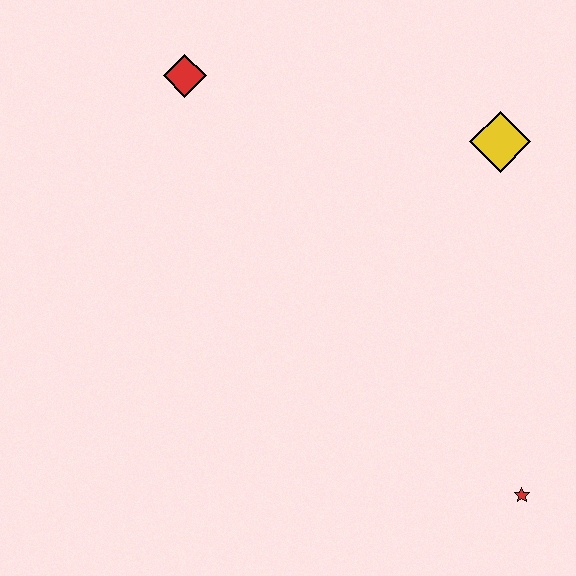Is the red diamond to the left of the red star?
Yes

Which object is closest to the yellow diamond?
The red diamond is closest to the yellow diamond.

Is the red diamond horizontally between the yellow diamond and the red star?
No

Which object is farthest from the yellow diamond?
The red star is farthest from the yellow diamond.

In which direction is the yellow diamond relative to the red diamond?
The yellow diamond is to the right of the red diamond.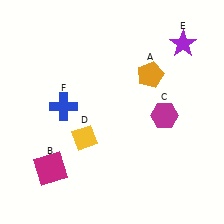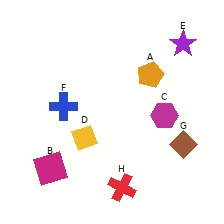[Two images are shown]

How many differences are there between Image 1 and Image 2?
There are 2 differences between the two images.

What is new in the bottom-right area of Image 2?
A red cross (H) was added in the bottom-right area of Image 2.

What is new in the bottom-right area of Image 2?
A brown diamond (G) was added in the bottom-right area of Image 2.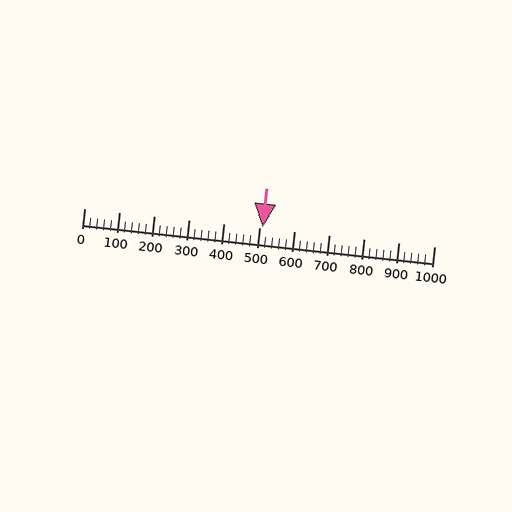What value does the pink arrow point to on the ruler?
The pink arrow points to approximately 509.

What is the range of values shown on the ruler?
The ruler shows values from 0 to 1000.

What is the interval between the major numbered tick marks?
The major tick marks are spaced 100 units apart.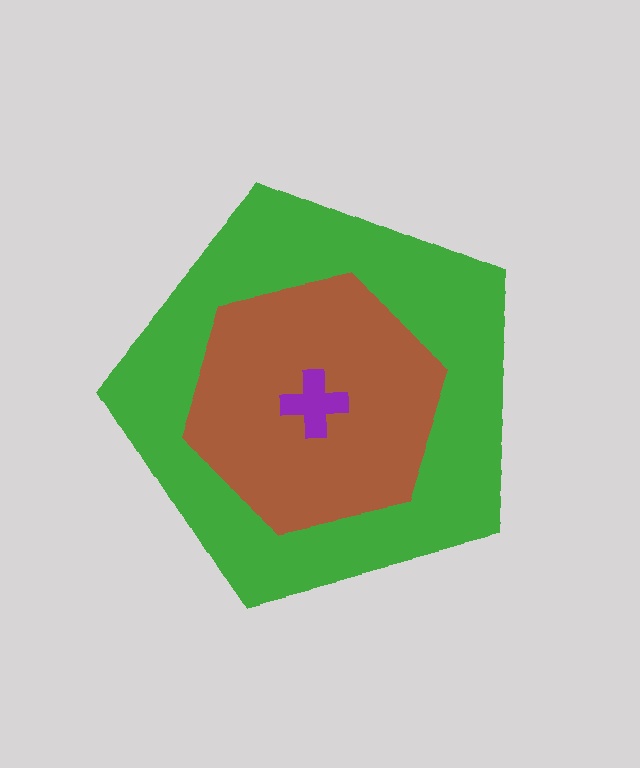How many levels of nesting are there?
3.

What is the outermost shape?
The green pentagon.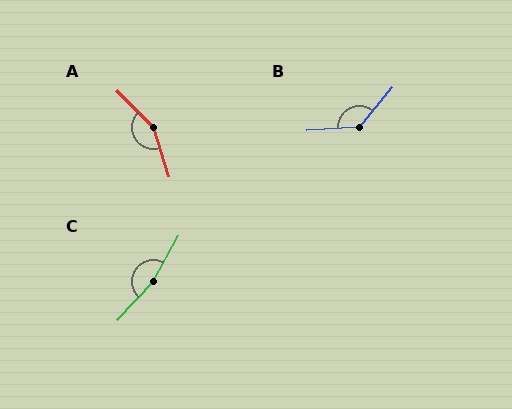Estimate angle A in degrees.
Approximately 153 degrees.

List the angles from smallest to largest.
B (133°), A (153°), C (165°).